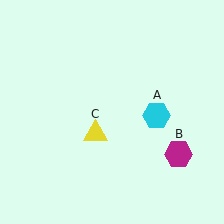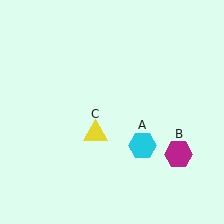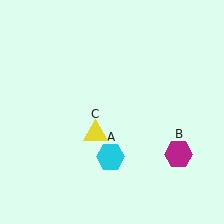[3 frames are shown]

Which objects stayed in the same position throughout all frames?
Magenta hexagon (object B) and yellow triangle (object C) remained stationary.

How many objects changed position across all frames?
1 object changed position: cyan hexagon (object A).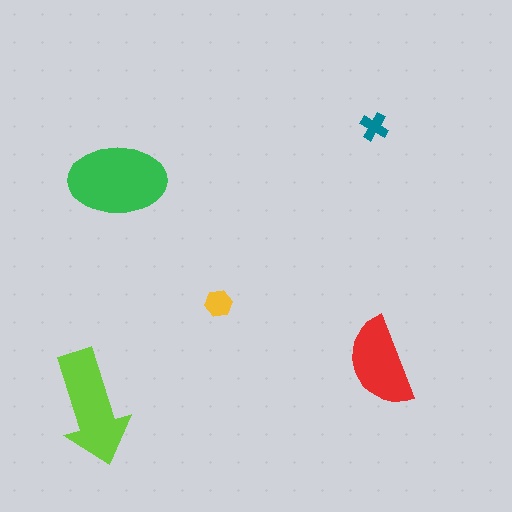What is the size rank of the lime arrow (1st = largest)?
2nd.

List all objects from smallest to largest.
The teal cross, the yellow hexagon, the red semicircle, the lime arrow, the green ellipse.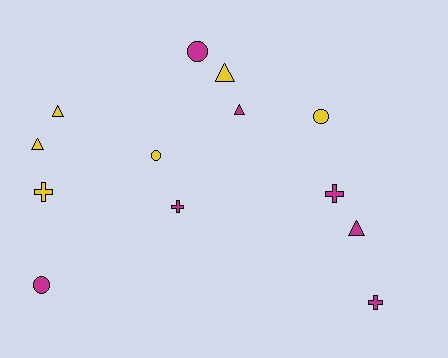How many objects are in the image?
There are 13 objects.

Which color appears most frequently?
Magenta, with 7 objects.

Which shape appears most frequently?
Triangle, with 5 objects.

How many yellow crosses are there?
There is 1 yellow cross.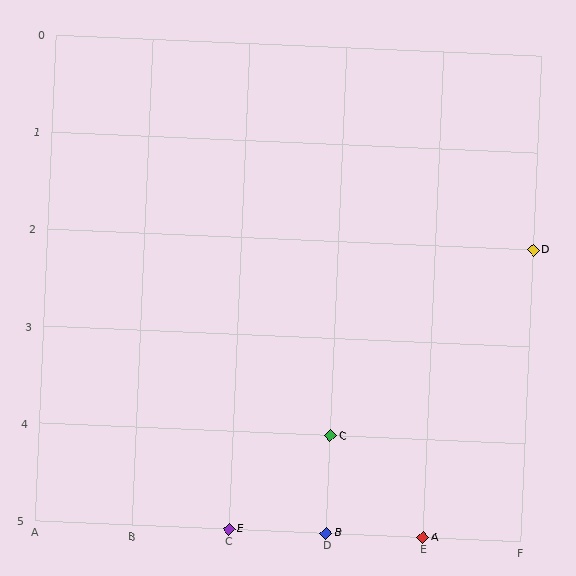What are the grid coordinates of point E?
Point E is at grid coordinates (C, 5).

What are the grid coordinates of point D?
Point D is at grid coordinates (F, 2).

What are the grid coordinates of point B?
Point B is at grid coordinates (D, 5).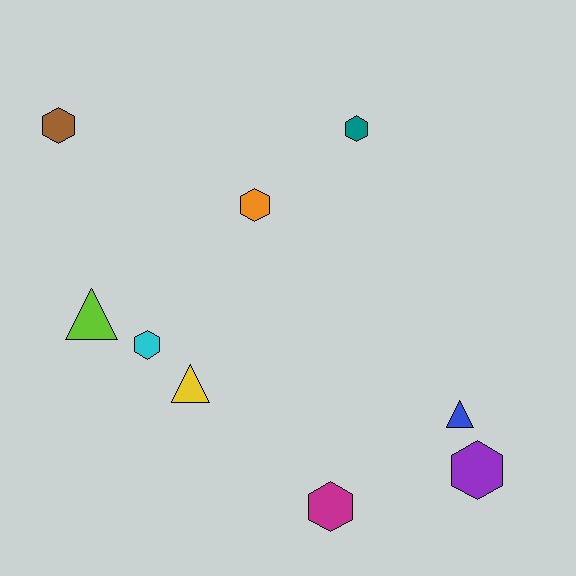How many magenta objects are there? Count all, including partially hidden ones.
There is 1 magenta object.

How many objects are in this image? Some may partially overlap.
There are 9 objects.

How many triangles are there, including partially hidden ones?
There are 3 triangles.